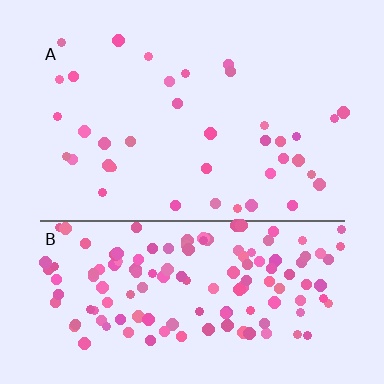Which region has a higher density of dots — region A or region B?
B (the bottom).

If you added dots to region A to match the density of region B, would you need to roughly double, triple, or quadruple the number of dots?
Approximately quadruple.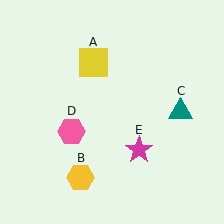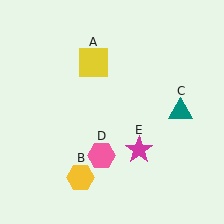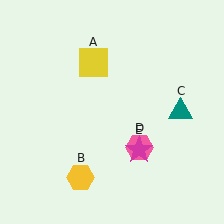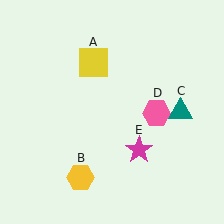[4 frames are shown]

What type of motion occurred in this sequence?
The pink hexagon (object D) rotated counterclockwise around the center of the scene.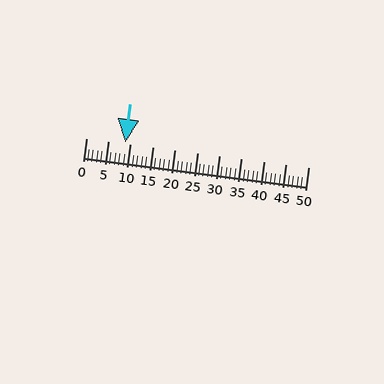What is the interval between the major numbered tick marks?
The major tick marks are spaced 5 units apart.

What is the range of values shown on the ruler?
The ruler shows values from 0 to 50.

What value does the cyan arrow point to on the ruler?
The cyan arrow points to approximately 9.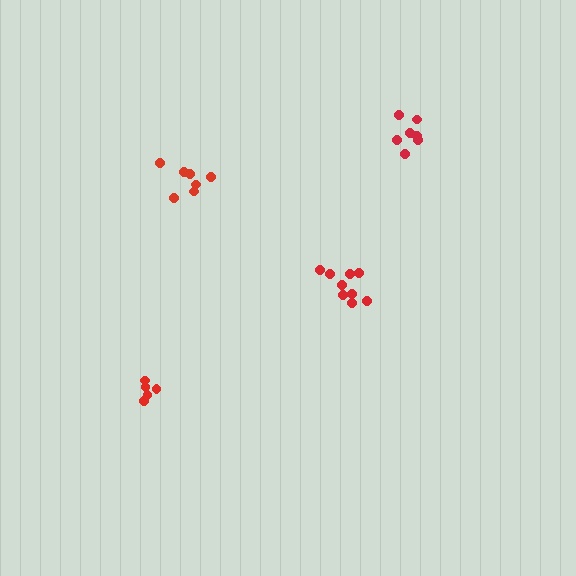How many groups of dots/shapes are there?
There are 4 groups.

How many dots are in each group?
Group 1: 5 dots, Group 2: 7 dots, Group 3: 9 dots, Group 4: 7 dots (28 total).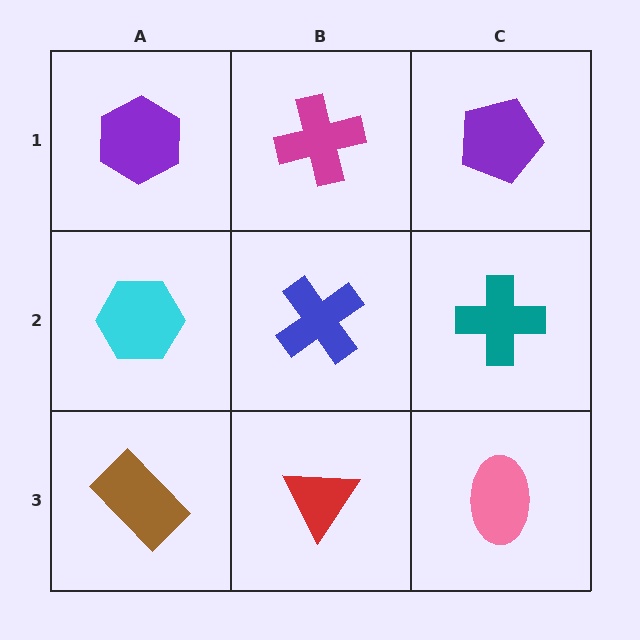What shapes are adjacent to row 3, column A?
A cyan hexagon (row 2, column A), a red triangle (row 3, column B).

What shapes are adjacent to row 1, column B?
A blue cross (row 2, column B), a purple hexagon (row 1, column A), a purple pentagon (row 1, column C).